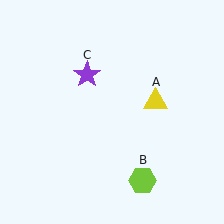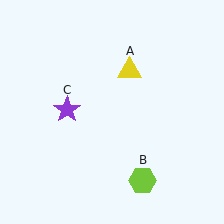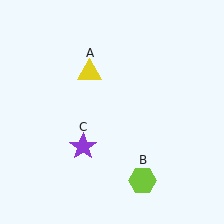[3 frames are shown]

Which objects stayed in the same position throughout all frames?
Lime hexagon (object B) remained stationary.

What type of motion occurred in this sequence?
The yellow triangle (object A), purple star (object C) rotated counterclockwise around the center of the scene.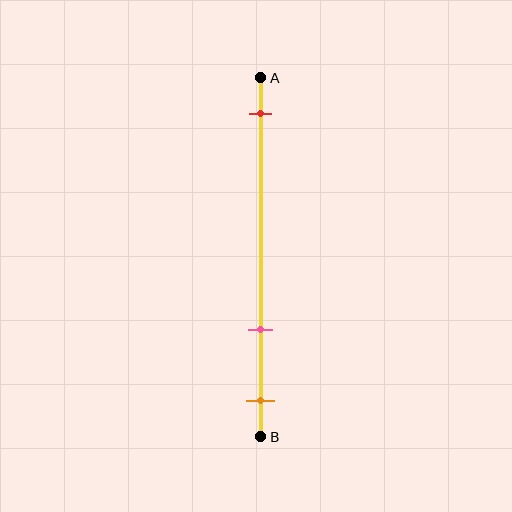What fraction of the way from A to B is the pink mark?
The pink mark is approximately 70% (0.7) of the way from A to B.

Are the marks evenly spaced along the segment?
No, the marks are not evenly spaced.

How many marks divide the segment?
There are 3 marks dividing the segment.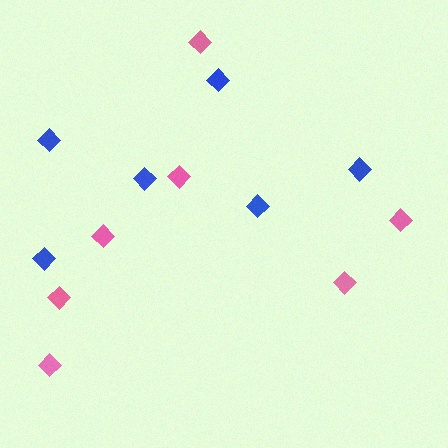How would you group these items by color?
There are 2 groups: one group of pink diamonds (7) and one group of blue diamonds (6).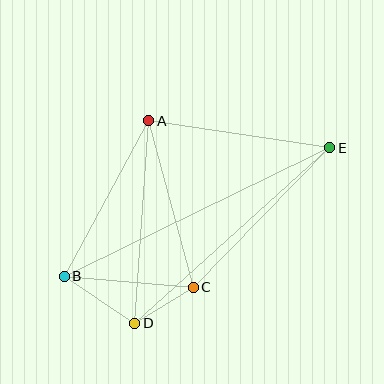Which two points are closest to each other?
Points C and D are closest to each other.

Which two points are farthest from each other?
Points B and E are farthest from each other.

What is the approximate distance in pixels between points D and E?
The distance between D and E is approximately 262 pixels.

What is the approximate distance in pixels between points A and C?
The distance between A and C is approximately 172 pixels.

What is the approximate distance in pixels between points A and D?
The distance between A and D is approximately 203 pixels.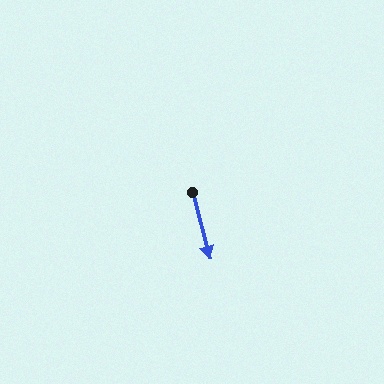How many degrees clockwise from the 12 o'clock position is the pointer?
Approximately 165 degrees.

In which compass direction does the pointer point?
South.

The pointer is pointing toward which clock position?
Roughly 6 o'clock.